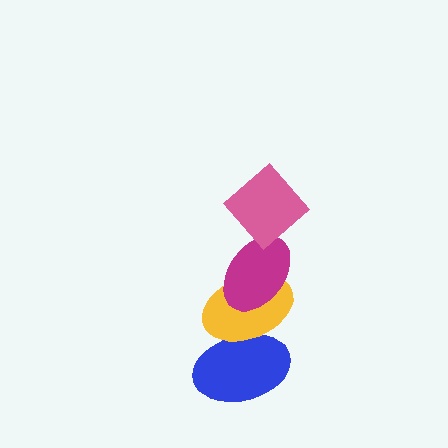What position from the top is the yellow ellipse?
The yellow ellipse is 3rd from the top.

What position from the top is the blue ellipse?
The blue ellipse is 4th from the top.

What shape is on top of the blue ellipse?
The yellow ellipse is on top of the blue ellipse.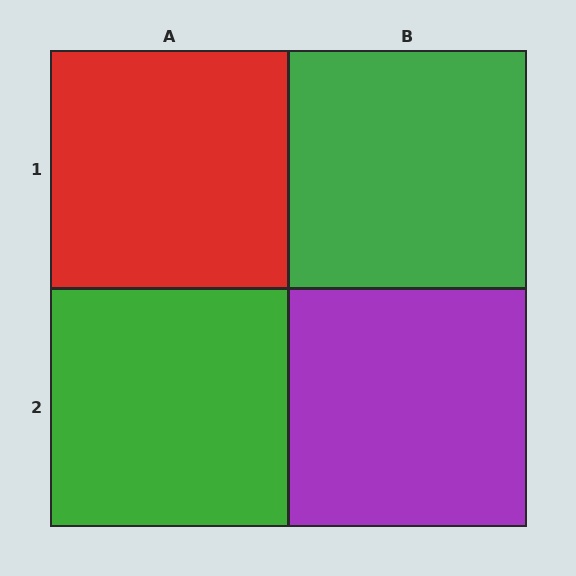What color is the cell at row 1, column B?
Green.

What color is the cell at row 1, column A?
Red.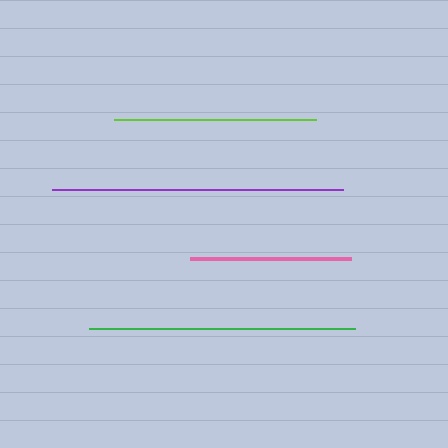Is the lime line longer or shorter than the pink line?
The lime line is longer than the pink line.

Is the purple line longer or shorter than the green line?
The purple line is longer than the green line.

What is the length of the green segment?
The green segment is approximately 266 pixels long.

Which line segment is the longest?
The purple line is the longest at approximately 292 pixels.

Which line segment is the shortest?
The pink line is the shortest at approximately 160 pixels.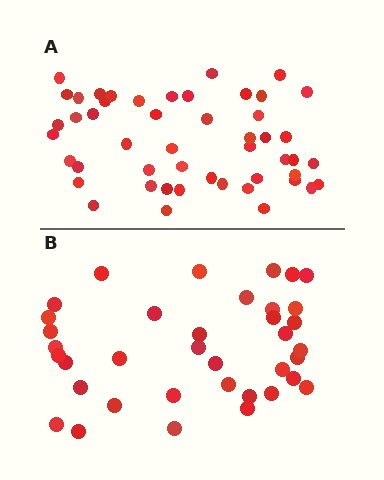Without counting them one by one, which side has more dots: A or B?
Region A (the top region) has more dots.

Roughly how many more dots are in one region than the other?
Region A has roughly 12 or so more dots than region B.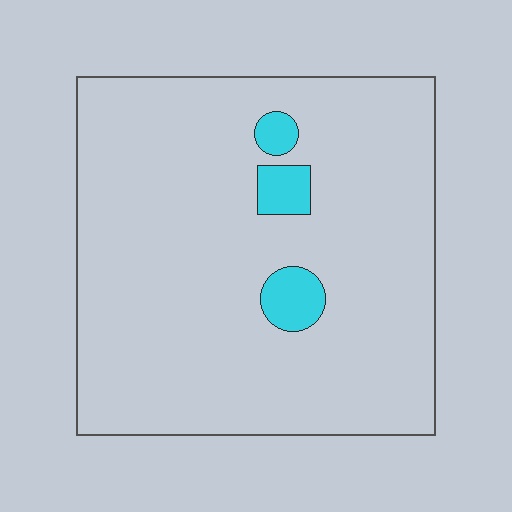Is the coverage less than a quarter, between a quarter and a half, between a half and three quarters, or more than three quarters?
Less than a quarter.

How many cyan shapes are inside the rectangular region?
3.